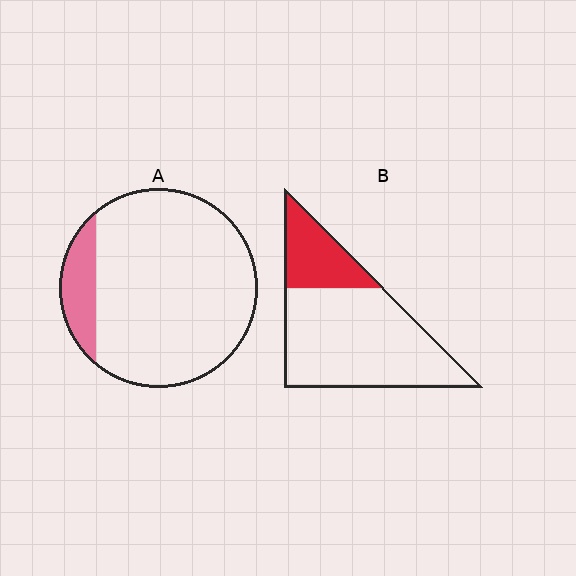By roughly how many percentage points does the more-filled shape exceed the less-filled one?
By roughly 10 percentage points (B over A).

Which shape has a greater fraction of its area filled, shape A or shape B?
Shape B.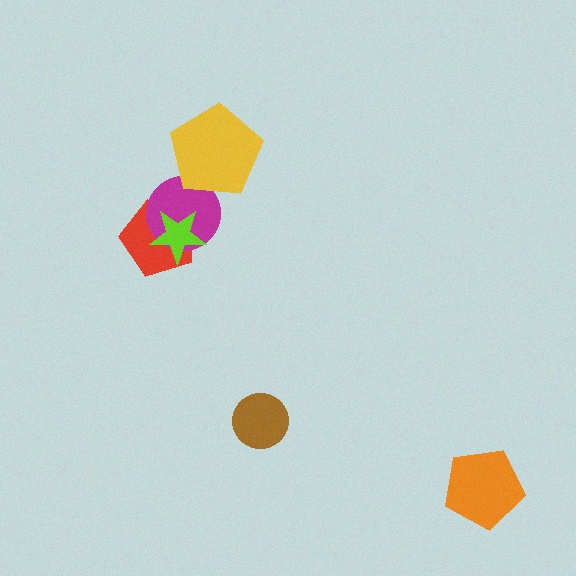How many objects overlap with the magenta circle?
3 objects overlap with the magenta circle.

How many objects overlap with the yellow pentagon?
1 object overlaps with the yellow pentagon.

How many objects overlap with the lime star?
2 objects overlap with the lime star.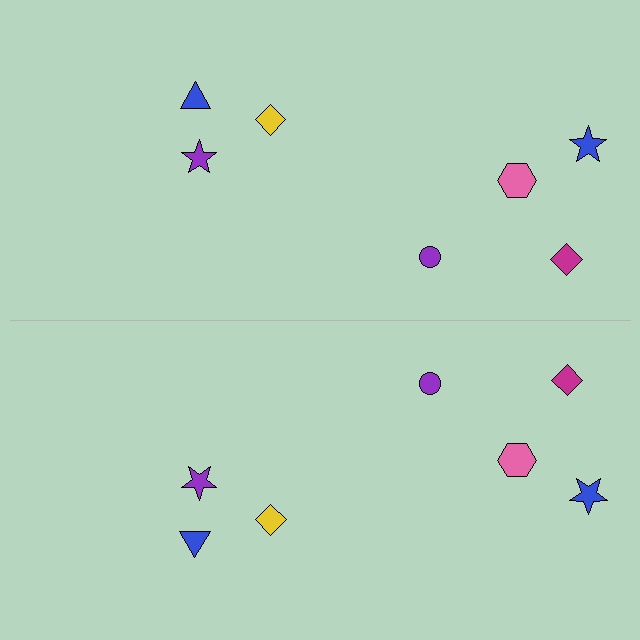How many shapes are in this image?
There are 14 shapes in this image.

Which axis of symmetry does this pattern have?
The pattern has a horizontal axis of symmetry running through the center of the image.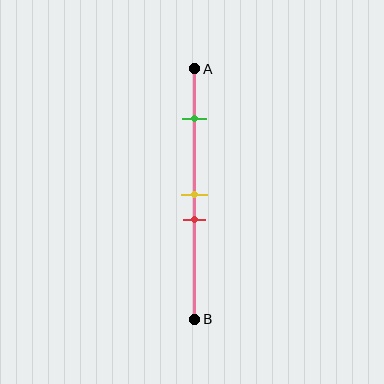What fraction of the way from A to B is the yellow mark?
The yellow mark is approximately 50% (0.5) of the way from A to B.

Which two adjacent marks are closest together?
The yellow and red marks are the closest adjacent pair.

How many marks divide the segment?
There are 3 marks dividing the segment.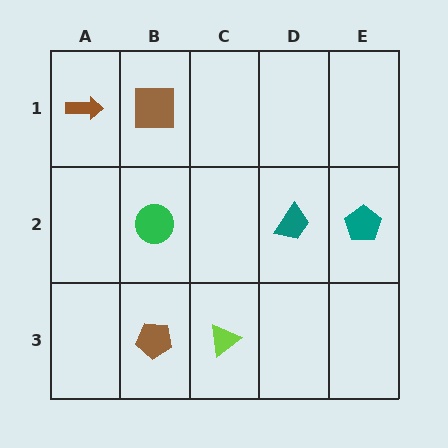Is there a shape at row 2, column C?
No, that cell is empty.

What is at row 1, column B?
A brown square.